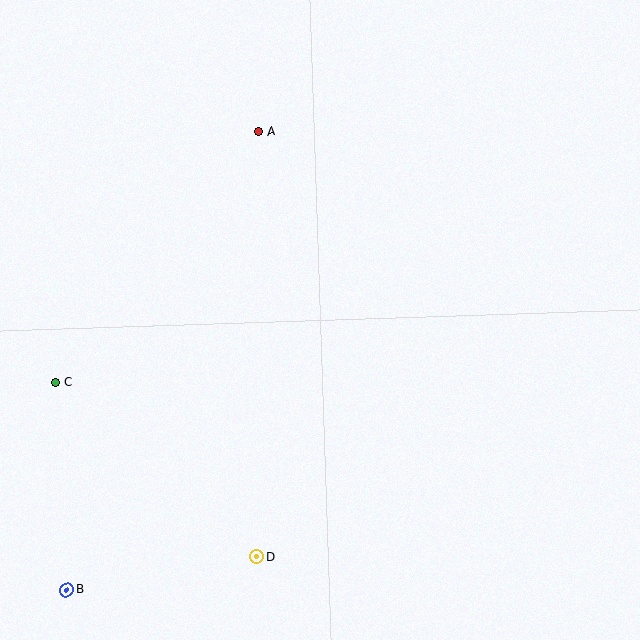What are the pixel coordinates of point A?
Point A is at (258, 132).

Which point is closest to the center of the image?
Point A at (258, 132) is closest to the center.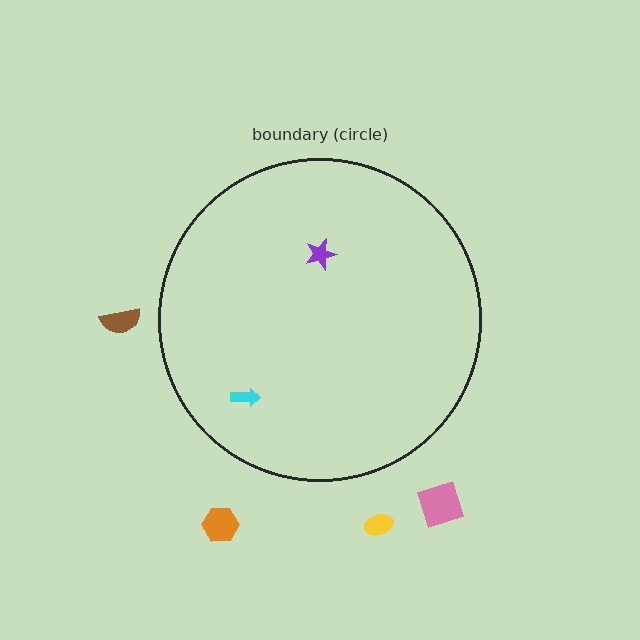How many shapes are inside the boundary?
2 inside, 4 outside.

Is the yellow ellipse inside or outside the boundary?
Outside.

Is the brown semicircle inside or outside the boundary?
Outside.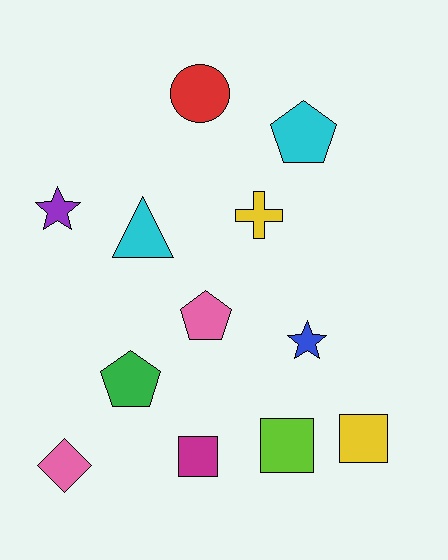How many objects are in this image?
There are 12 objects.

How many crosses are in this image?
There is 1 cross.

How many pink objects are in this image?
There are 2 pink objects.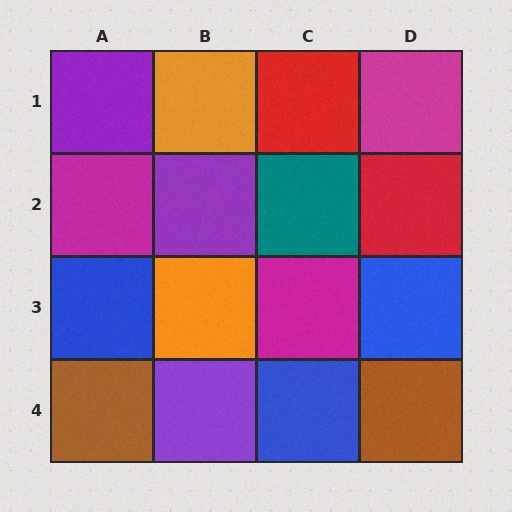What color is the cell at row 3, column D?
Blue.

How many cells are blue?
3 cells are blue.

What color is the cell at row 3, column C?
Magenta.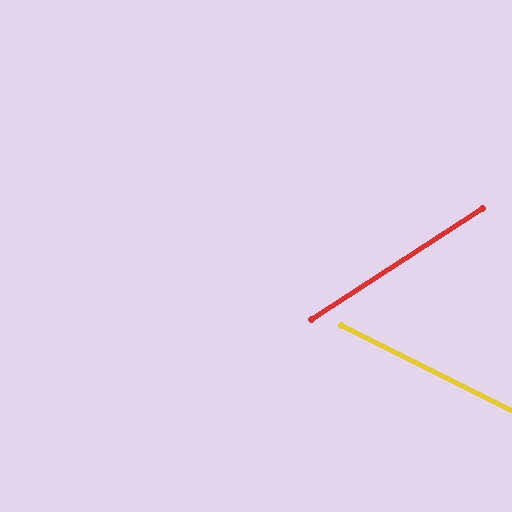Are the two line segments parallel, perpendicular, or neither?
Neither parallel nor perpendicular — they differ by about 60°.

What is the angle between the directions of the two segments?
Approximately 60 degrees.